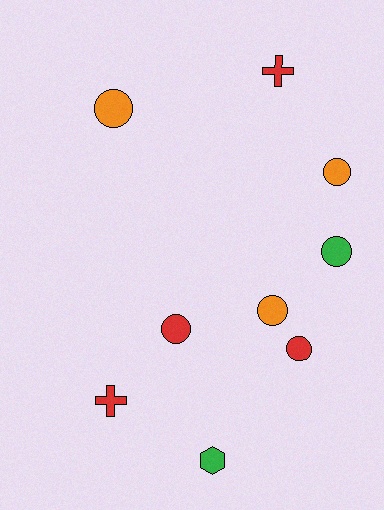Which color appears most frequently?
Red, with 4 objects.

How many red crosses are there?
There are 2 red crosses.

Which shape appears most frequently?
Circle, with 6 objects.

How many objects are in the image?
There are 9 objects.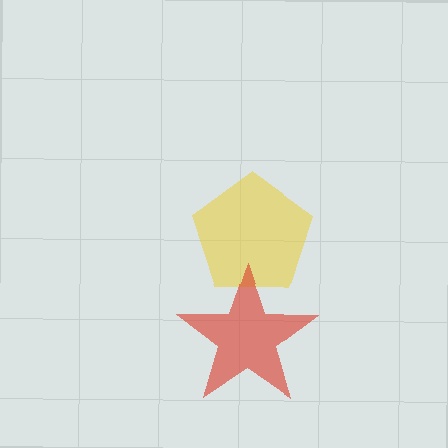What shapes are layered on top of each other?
The layered shapes are: a yellow pentagon, a red star.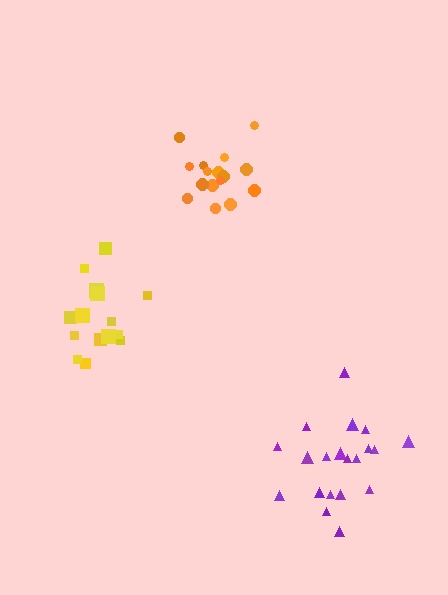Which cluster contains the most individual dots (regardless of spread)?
Purple (20).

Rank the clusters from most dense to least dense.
orange, yellow, purple.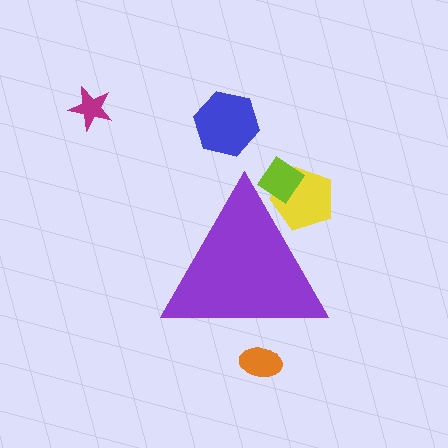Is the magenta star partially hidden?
No, the magenta star is fully visible.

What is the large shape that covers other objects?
A purple triangle.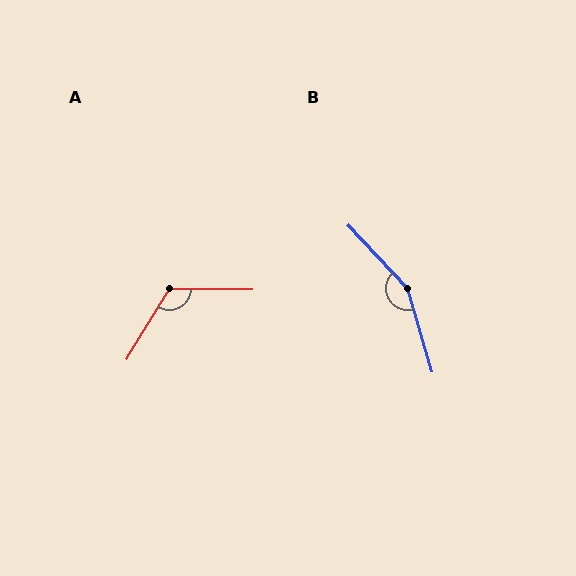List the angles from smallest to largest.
A (121°), B (154°).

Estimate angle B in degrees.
Approximately 154 degrees.